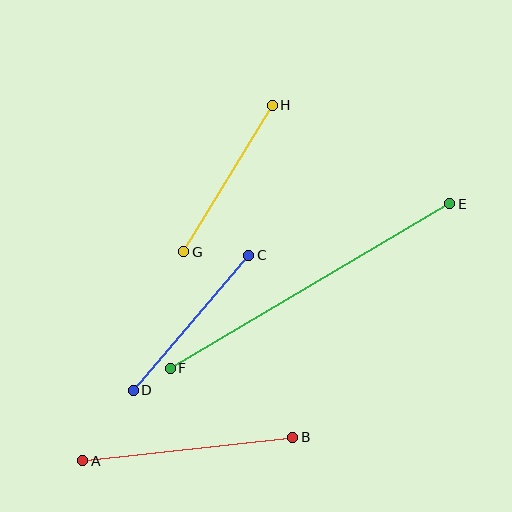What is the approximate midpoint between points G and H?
The midpoint is at approximately (228, 179) pixels.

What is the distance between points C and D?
The distance is approximately 178 pixels.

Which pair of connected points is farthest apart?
Points E and F are farthest apart.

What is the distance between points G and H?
The distance is approximately 171 pixels.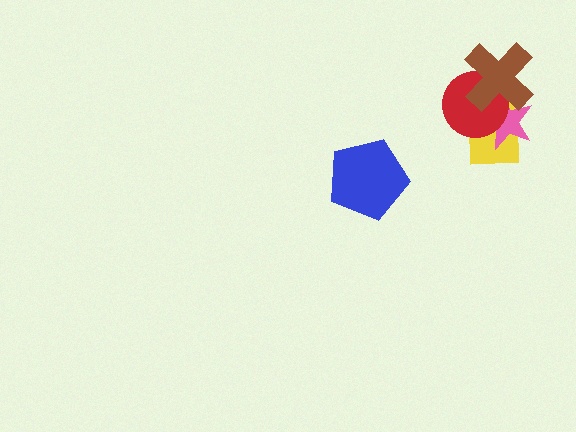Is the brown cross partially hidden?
No, no other shape covers it.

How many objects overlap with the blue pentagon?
0 objects overlap with the blue pentagon.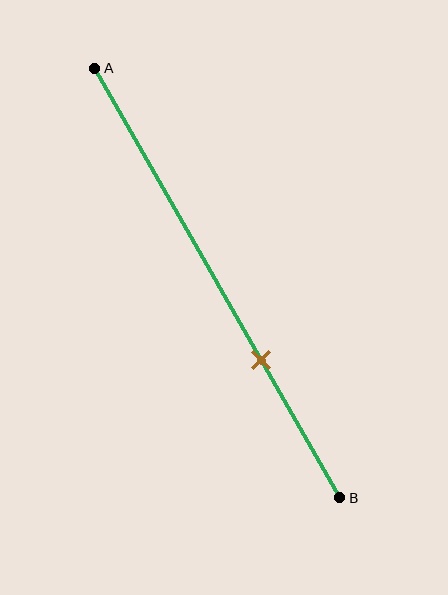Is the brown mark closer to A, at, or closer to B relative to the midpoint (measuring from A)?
The brown mark is closer to point B than the midpoint of segment AB.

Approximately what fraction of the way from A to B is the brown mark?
The brown mark is approximately 70% of the way from A to B.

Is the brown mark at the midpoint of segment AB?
No, the mark is at about 70% from A, not at the 50% midpoint.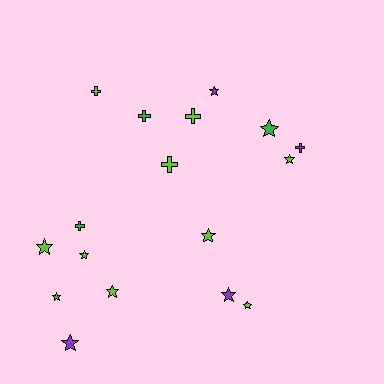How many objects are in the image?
There are 17 objects.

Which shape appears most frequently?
Star, with 11 objects.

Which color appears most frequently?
Lime, with 9 objects.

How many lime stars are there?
There are 6 lime stars.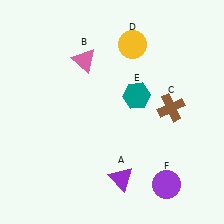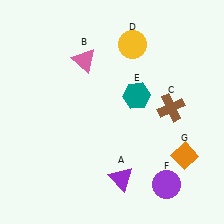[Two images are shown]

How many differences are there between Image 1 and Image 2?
There is 1 difference between the two images.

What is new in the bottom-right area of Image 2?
An orange diamond (G) was added in the bottom-right area of Image 2.